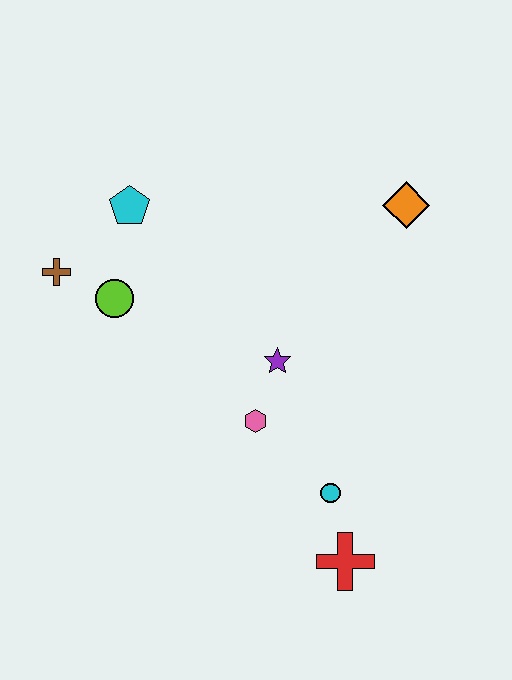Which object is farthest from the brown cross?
The red cross is farthest from the brown cross.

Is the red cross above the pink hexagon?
No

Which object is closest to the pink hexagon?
The purple star is closest to the pink hexagon.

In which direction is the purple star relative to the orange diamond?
The purple star is below the orange diamond.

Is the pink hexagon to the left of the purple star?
Yes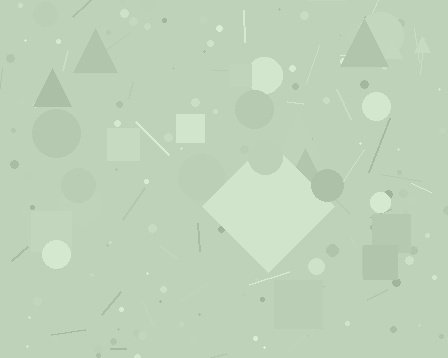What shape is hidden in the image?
A diamond is hidden in the image.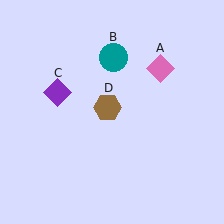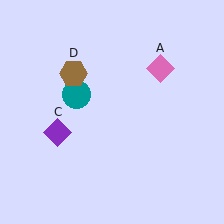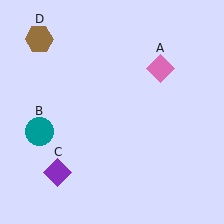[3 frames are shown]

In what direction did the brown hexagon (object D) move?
The brown hexagon (object D) moved up and to the left.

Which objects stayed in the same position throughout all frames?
Pink diamond (object A) remained stationary.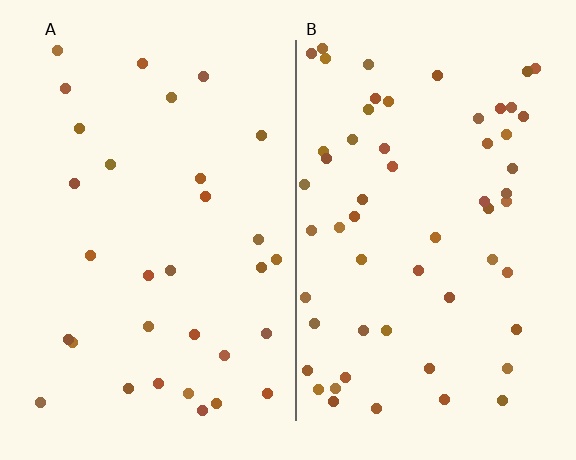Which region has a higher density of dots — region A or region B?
B (the right).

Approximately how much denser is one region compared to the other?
Approximately 1.8× — region B over region A.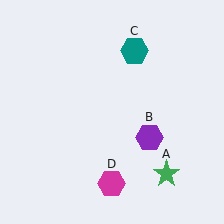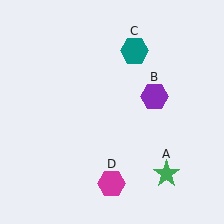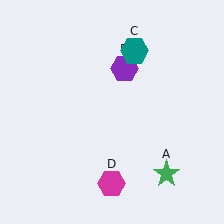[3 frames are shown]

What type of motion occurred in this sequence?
The purple hexagon (object B) rotated counterclockwise around the center of the scene.